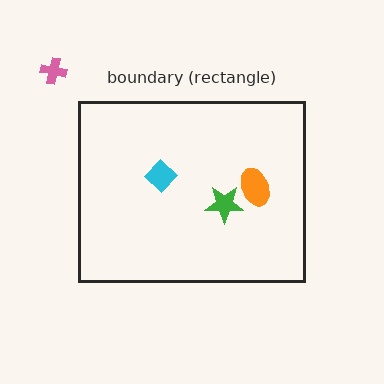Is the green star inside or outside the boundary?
Inside.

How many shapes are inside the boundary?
3 inside, 1 outside.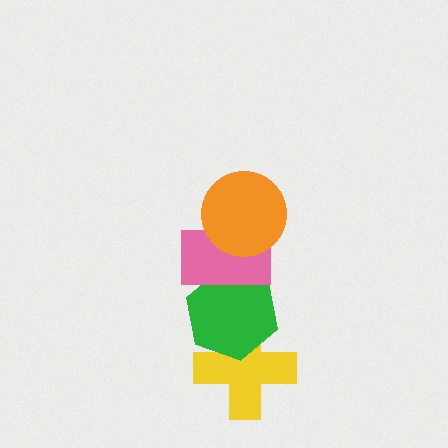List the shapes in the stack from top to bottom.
From top to bottom: the orange circle, the pink rectangle, the green hexagon, the yellow cross.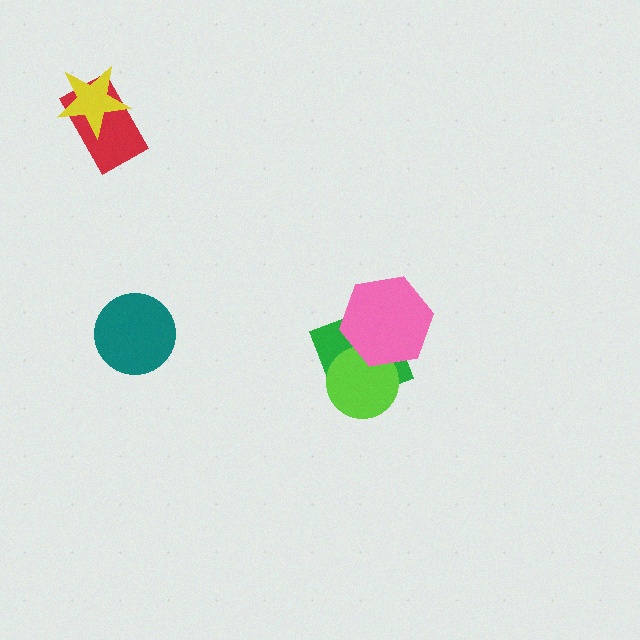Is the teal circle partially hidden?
No, no other shape covers it.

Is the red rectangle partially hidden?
Yes, it is partially covered by another shape.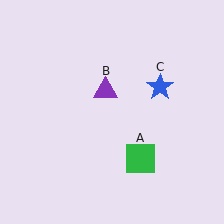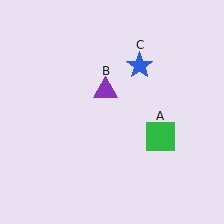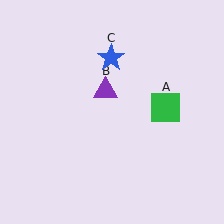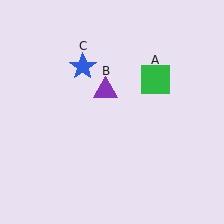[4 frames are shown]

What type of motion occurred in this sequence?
The green square (object A), blue star (object C) rotated counterclockwise around the center of the scene.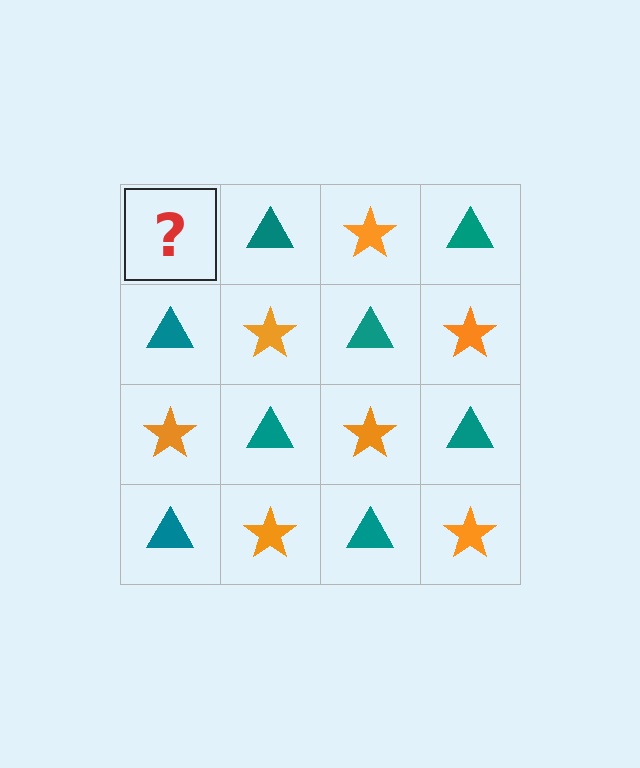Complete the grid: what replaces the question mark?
The question mark should be replaced with an orange star.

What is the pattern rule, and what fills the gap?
The rule is that it alternates orange star and teal triangle in a checkerboard pattern. The gap should be filled with an orange star.